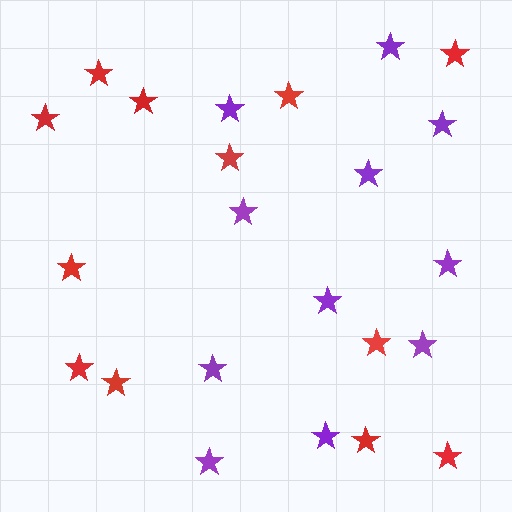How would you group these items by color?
There are 2 groups: one group of red stars (12) and one group of purple stars (11).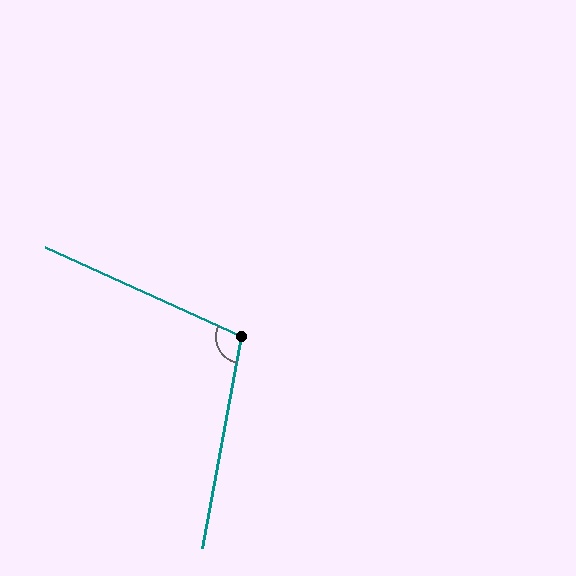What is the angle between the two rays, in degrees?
Approximately 104 degrees.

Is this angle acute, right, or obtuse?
It is obtuse.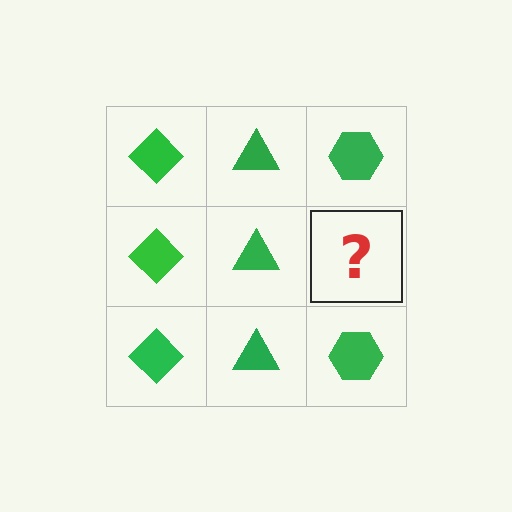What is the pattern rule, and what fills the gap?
The rule is that each column has a consistent shape. The gap should be filled with a green hexagon.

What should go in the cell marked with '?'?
The missing cell should contain a green hexagon.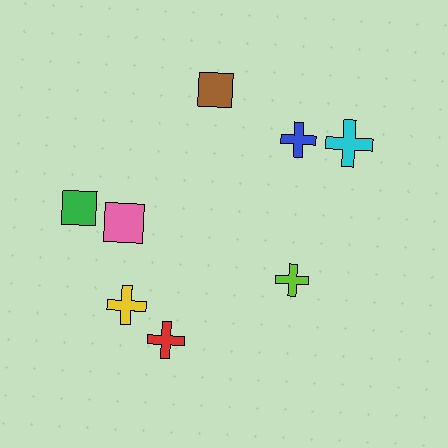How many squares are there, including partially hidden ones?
There are 3 squares.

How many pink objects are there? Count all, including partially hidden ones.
There is 1 pink object.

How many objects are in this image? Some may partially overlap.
There are 8 objects.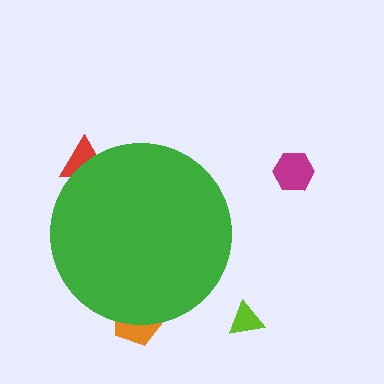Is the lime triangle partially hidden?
No, the lime triangle is fully visible.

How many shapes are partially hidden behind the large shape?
2 shapes are partially hidden.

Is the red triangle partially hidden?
Yes, the red triangle is partially hidden behind the green circle.